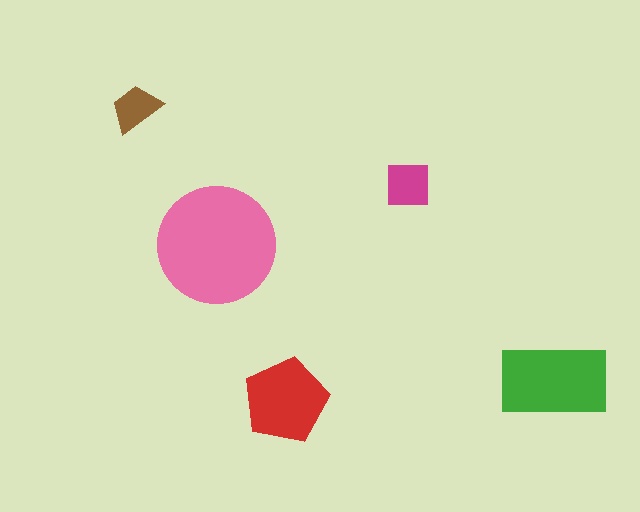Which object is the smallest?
The brown trapezoid.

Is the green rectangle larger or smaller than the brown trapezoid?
Larger.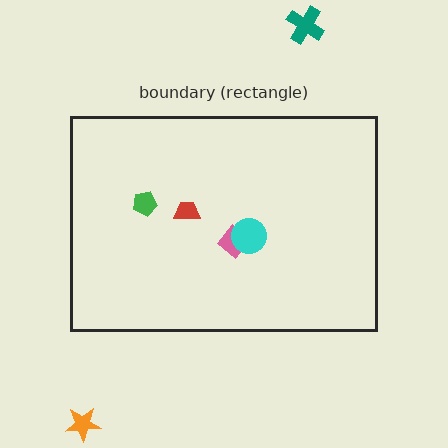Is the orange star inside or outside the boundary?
Outside.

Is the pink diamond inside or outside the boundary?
Inside.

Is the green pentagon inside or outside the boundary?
Inside.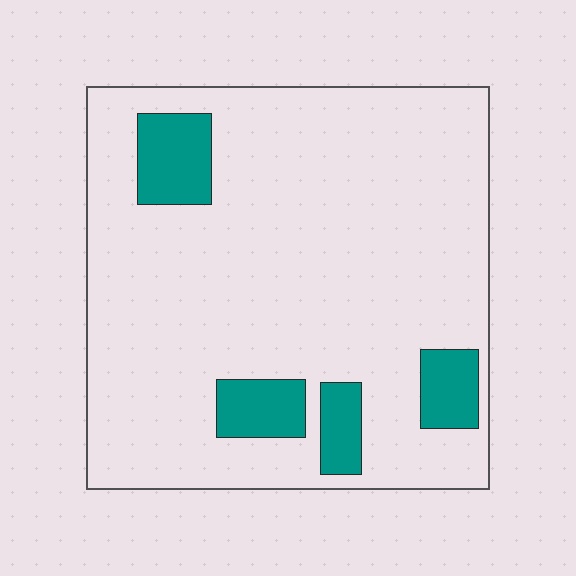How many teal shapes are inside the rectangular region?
4.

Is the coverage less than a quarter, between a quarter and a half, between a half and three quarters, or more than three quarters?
Less than a quarter.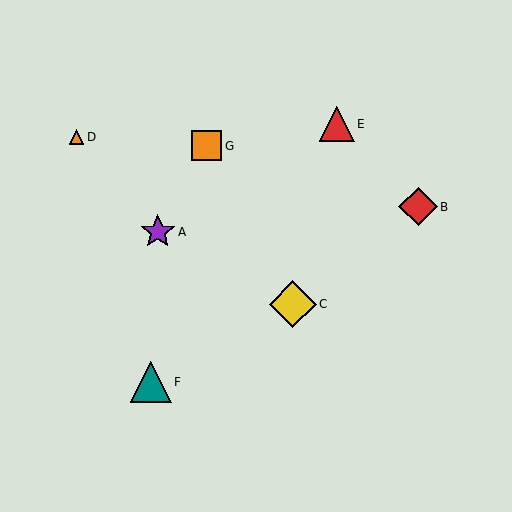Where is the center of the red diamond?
The center of the red diamond is at (418, 207).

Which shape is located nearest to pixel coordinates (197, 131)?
The orange square (labeled G) at (207, 146) is nearest to that location.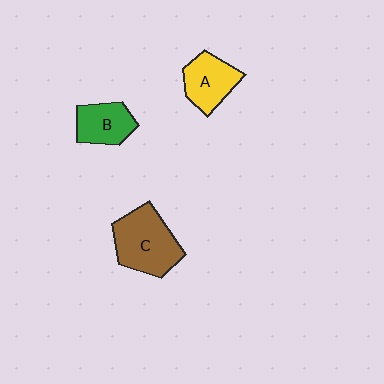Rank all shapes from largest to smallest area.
From largest to smallest: C (brown), A (yellow), B (green).